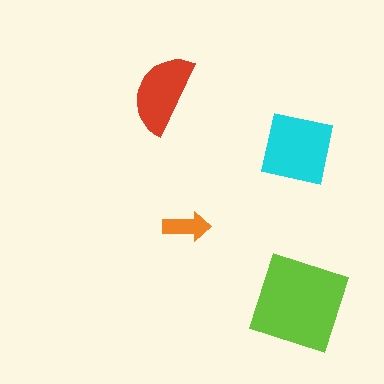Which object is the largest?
The lime square.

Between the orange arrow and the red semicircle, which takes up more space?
The red semicircle.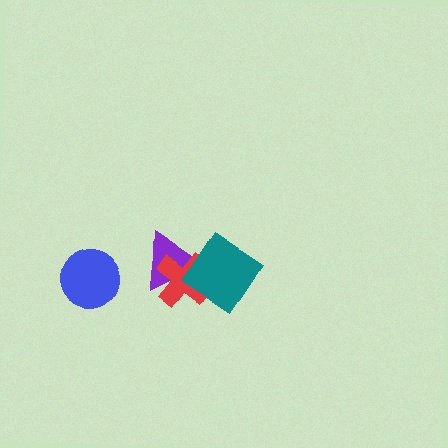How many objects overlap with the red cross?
2 objects overlap with the red cross.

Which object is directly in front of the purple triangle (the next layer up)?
The red cross is directly in front of the purple triangle.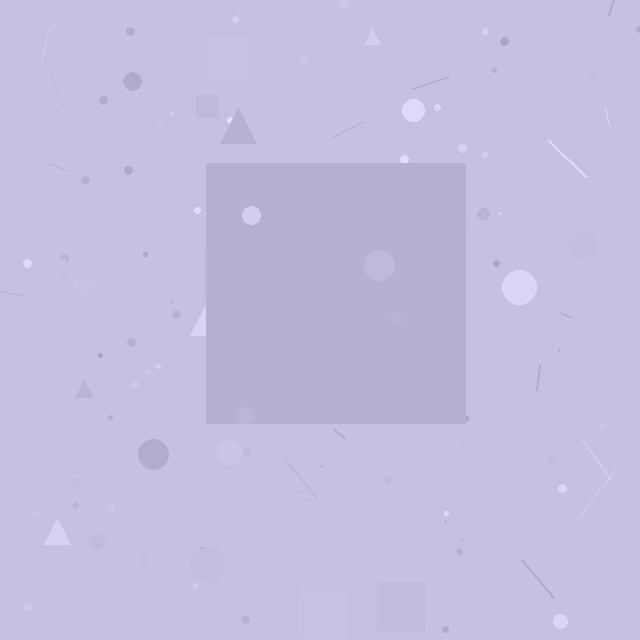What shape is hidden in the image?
A square is hidden in the image.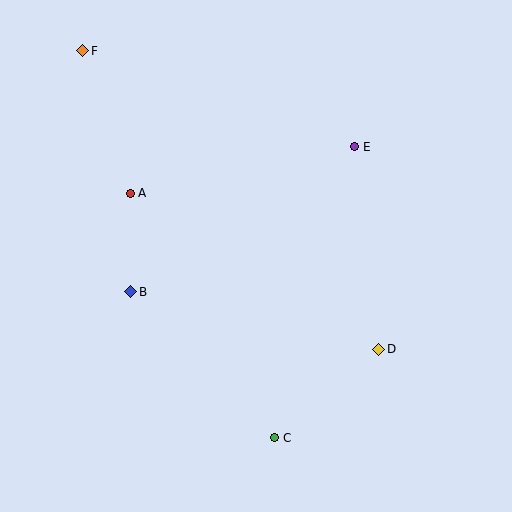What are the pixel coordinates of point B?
Point B is at (131, 292).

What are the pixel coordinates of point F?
Point F is at (83, 51).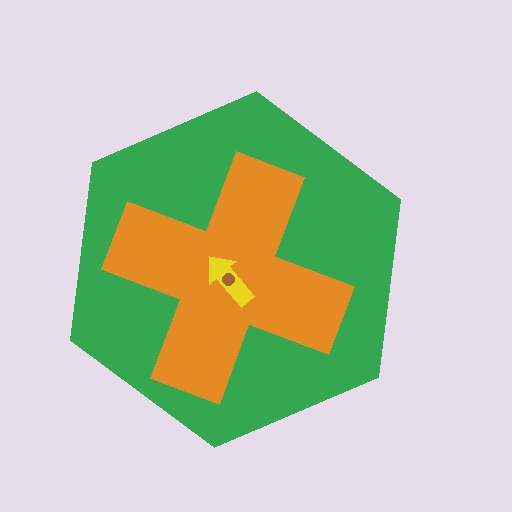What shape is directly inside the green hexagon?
The orange cross.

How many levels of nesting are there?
4.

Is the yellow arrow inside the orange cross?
Yes.